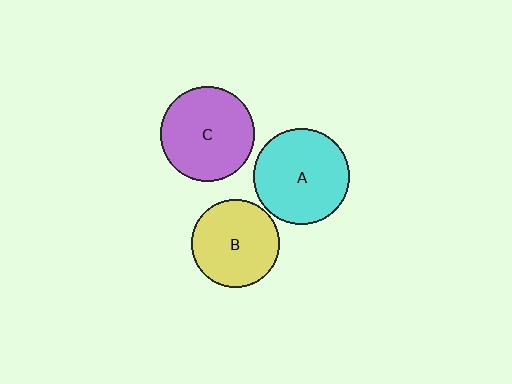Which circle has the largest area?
Circle A (cyan).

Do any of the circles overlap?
No, none of the circles overlap.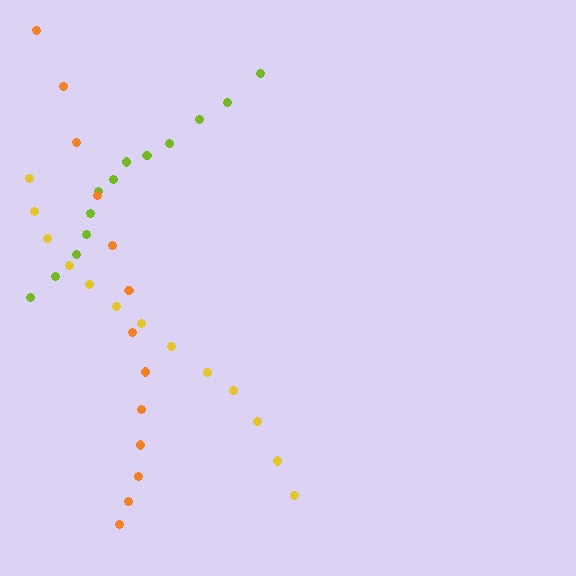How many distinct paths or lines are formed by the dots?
There are 3 distinct paths.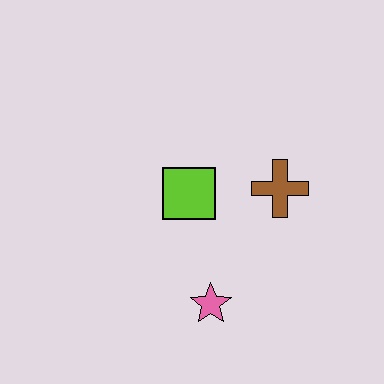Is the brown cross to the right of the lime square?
Yes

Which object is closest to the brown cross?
The lime square is closest to the brown cross.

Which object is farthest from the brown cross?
The pink star is farthest from the brown cross.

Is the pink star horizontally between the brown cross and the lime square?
Yes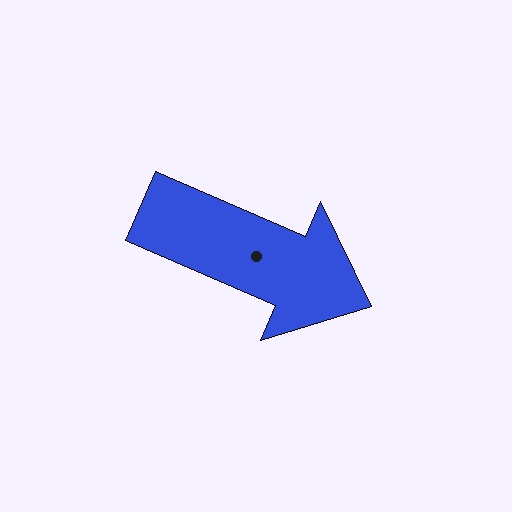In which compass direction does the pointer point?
Southeast.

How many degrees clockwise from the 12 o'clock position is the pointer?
Approximately 113 degrees.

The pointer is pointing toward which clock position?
Roughly 4 o'clock.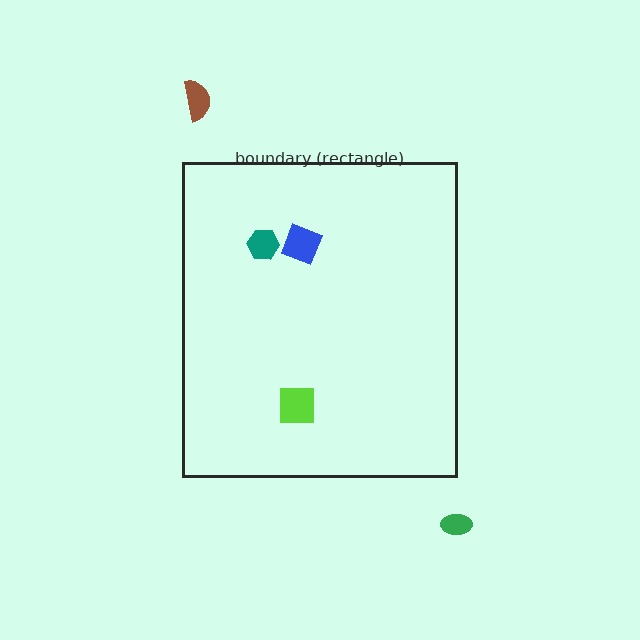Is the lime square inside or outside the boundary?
Inside.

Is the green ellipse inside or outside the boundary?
Outside.